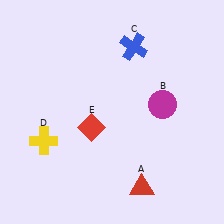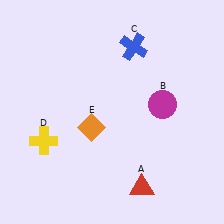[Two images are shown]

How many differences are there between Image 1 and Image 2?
There is 1 difference between the two images.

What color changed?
The diamond (E) changed from red in Image 1 to orange in Image 2.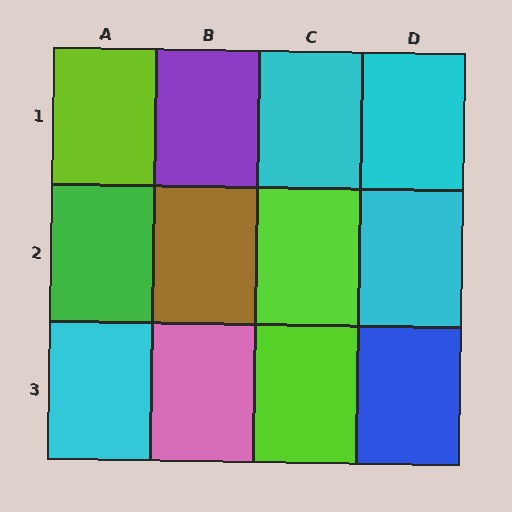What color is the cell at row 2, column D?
Cyan.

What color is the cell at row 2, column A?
Green.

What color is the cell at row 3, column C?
Lime.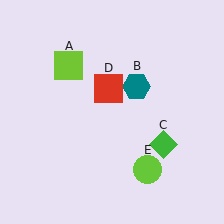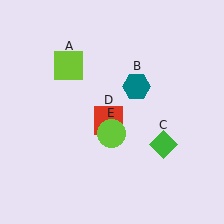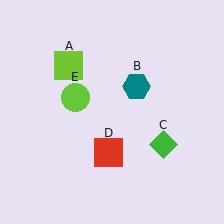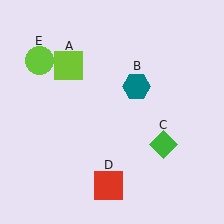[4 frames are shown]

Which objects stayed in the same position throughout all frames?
Lime square (object A) and teal hexagon (object B) and green diamond (object C) remained stationary.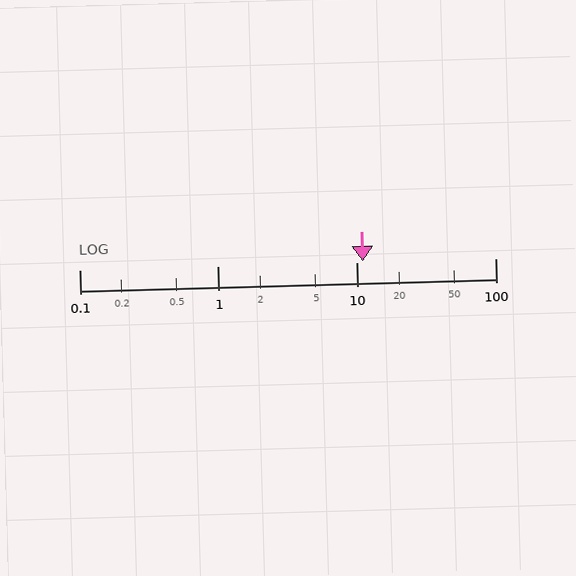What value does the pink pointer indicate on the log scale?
The pointer indicates approximately 11.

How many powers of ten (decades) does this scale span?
The scale spans 3 decades, from 0.1 to 100.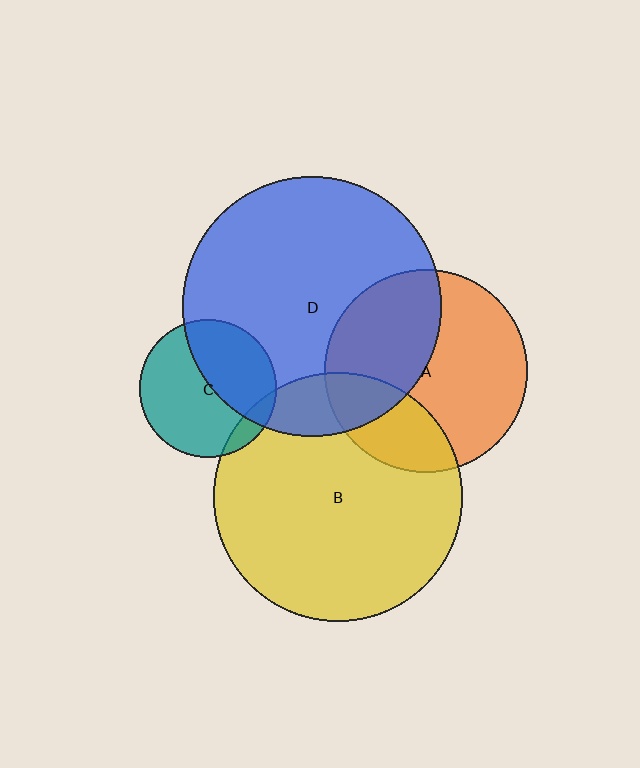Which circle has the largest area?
Circle D (blue).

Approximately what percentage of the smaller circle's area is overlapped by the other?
Approximately 40%.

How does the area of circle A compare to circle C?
Approximately 2.2 times.